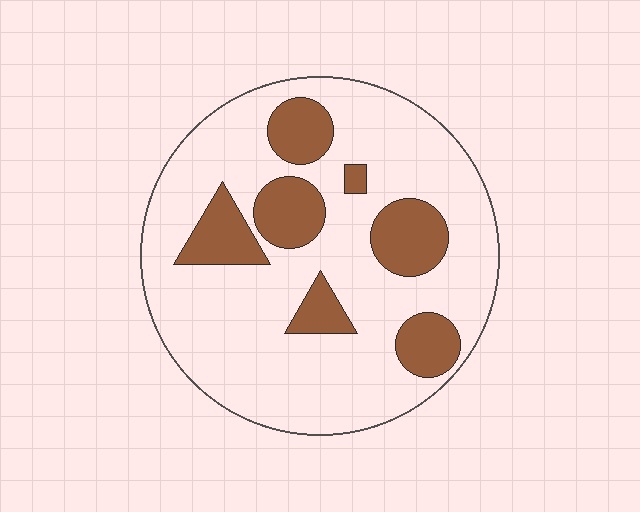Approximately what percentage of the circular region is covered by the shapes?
Approximately 25%.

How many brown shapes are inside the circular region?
7.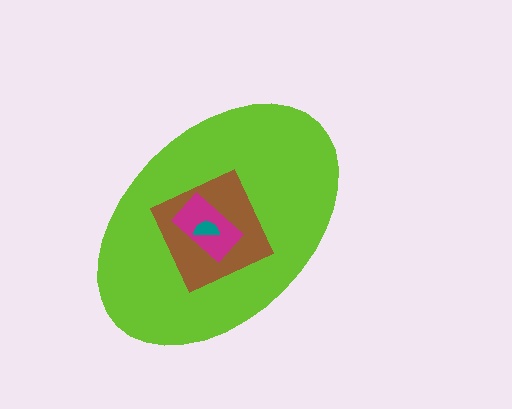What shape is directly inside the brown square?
The magenta rectangle.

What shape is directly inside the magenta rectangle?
The teal semicircle.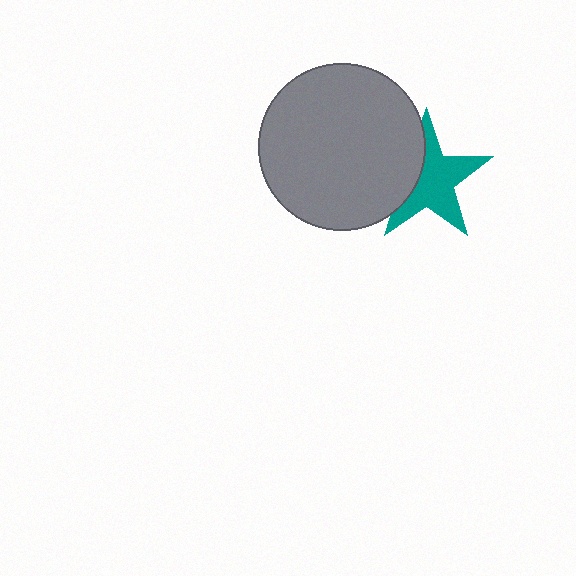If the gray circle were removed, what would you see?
You would see the complete teal star.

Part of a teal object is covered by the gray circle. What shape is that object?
It is a star.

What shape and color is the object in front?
The object in front is a gray circle.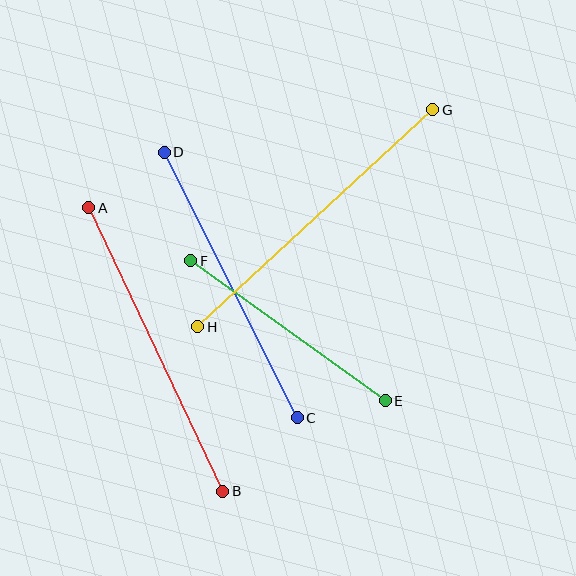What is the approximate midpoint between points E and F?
The midpoint is at approximately (288, 331) pixels.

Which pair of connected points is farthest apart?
Points G and H are farthest apart.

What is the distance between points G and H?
The distance is approximately 320 pixels.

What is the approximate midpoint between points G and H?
The midpoint is at approximately (315, 218) pixels.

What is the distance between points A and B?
The distance is approximately 314 pixels.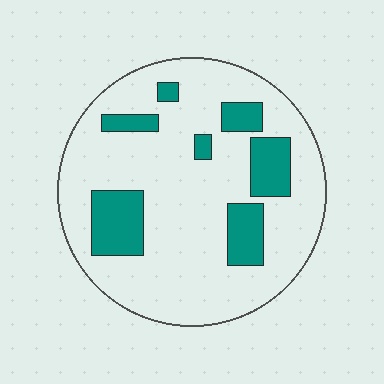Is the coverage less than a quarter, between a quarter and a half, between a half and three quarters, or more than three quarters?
Less than a quarter.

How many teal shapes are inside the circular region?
7.